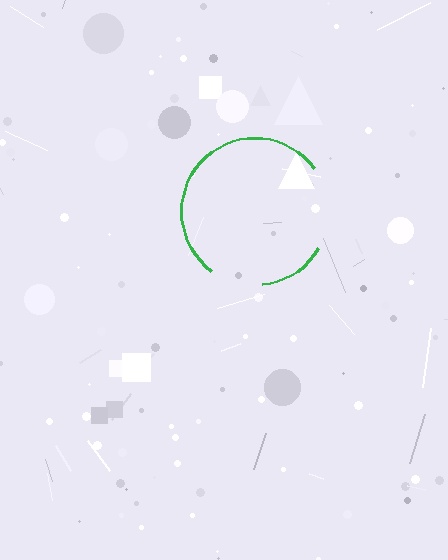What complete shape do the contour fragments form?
The contour fragments form a circle.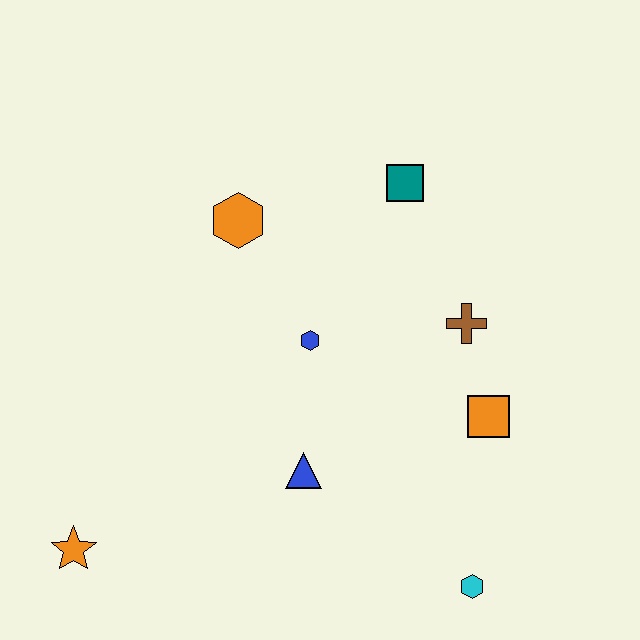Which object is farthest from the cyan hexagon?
The orange hexagon is farthest from the cyan hexagon.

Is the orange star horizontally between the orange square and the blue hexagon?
No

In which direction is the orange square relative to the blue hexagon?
The orange square is to the right of the blue hexagon.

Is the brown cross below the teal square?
Yes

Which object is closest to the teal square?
The brown cross is closest to the teal square.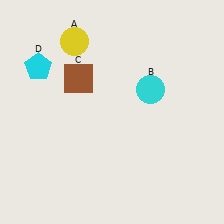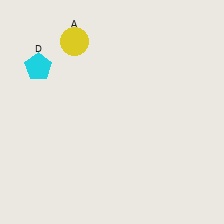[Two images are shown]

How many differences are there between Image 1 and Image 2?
There are 2 differences between the two images.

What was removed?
The brown square (C), the cyan circle (B) were removed in Image 2.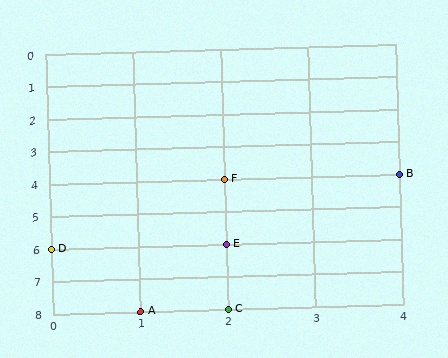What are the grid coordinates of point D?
Point D is at grid coordinates (0, 6).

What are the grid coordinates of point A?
Point A is at grid coordinates (1, 8).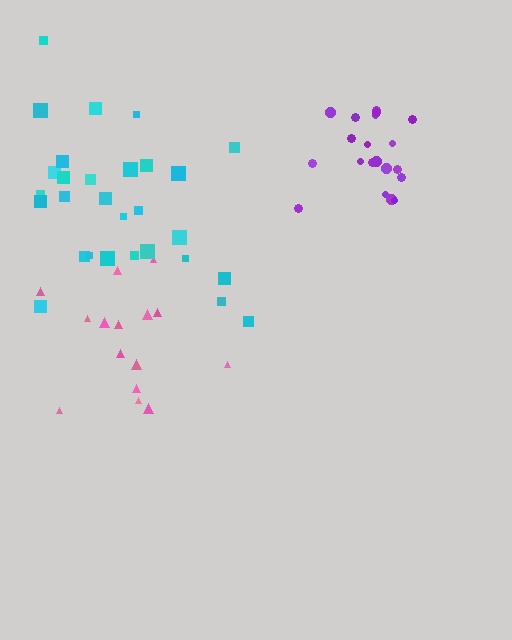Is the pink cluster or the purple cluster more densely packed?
Purple.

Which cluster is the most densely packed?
Purple.